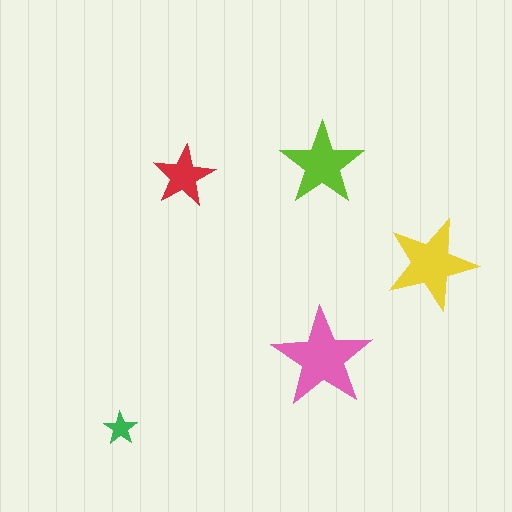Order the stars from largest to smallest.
the pink one, the yellow one, the lime one, the red one, the green one.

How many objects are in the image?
There are 5 objects in the image.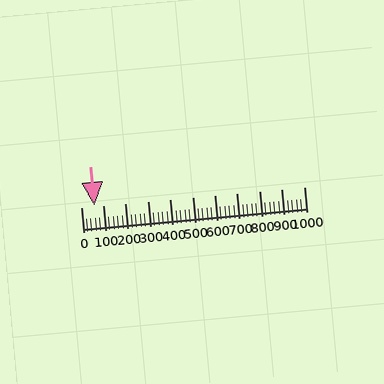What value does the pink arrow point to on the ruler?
The pink arrow points to approximately 60.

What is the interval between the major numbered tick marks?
The major tick marks are spaced 100 units apart.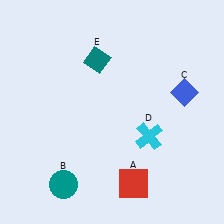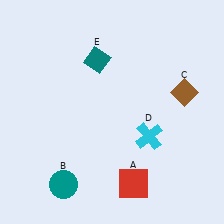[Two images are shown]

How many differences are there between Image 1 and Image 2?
There is 1 difference between the two images.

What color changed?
The diamond (C) changed from blue in Image 1 to brown in Image 2.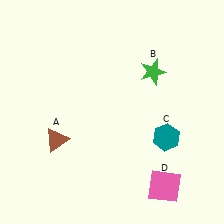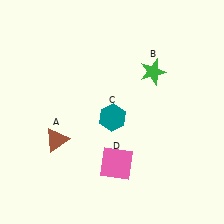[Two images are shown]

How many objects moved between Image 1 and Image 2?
2 objects moved between the two images.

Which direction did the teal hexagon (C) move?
The teal hexagon (C) moved left.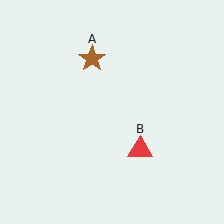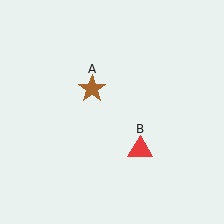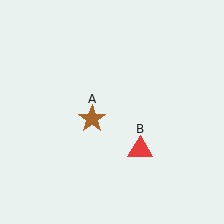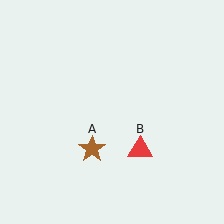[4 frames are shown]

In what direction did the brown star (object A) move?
The brown star (object A) moved down.